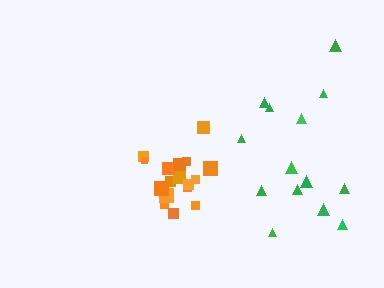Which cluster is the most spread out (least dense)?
Green.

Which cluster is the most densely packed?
Orange.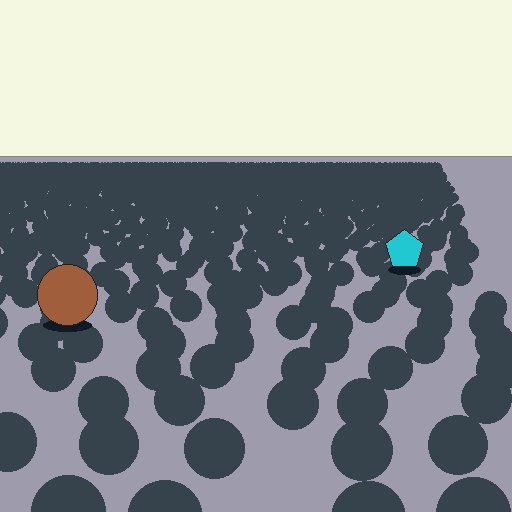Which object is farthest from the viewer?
The cyan pentagon is farthest from the viewer. It appears smaller and the ground texture around it is denser.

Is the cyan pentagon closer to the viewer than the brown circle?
No. The brown circle is closer — you can tell from the texture gradient: the ground texture is coarser near it.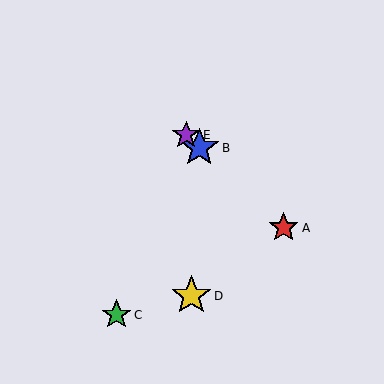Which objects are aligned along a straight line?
Objects A, B, E are aligned along a straight line.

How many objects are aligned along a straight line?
3 objects (A, B, E) are aligned along a straight line.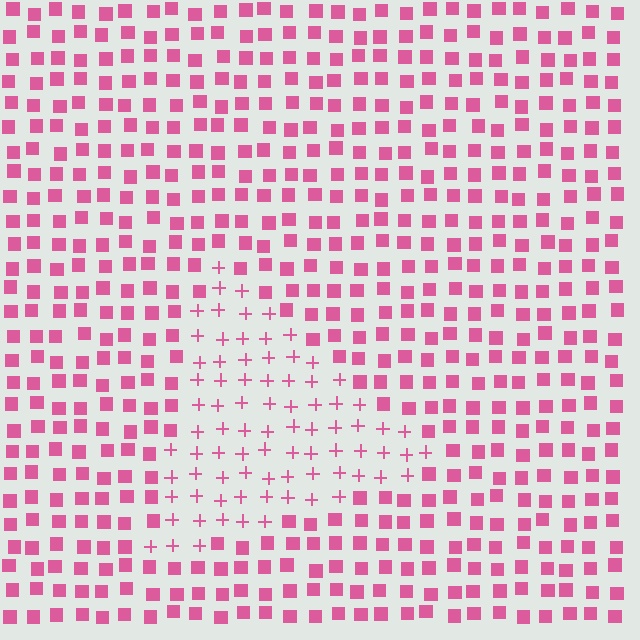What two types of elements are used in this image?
The image uses plus signs inside the triangle region and squares outside it.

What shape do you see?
I see a triangle.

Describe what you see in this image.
The image is filled with small pink elements arranged in a uniform grid. A triangle-shaped region contains plus signs, while the surrounding area contains squares. The boundary is defined purely by the change in element shape.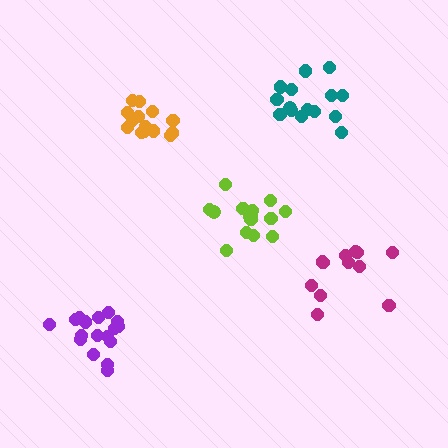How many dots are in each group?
Group 1: 14 dots, Group 2: 15 dots, Group 3: 16 dots, Group 4: 12 dots, Group 5: 17 dots (74 total).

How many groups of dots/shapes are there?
There are 5 groups.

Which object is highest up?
The teal cluster is topmost.